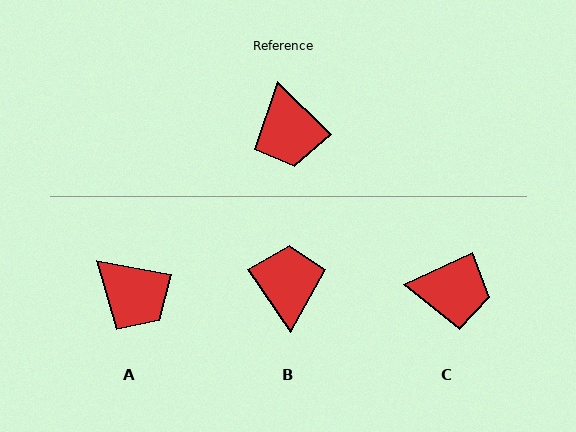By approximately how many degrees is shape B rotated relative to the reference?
Approximately 169 degrees counter-clockwise.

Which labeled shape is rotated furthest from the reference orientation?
B, about 169 degrees away.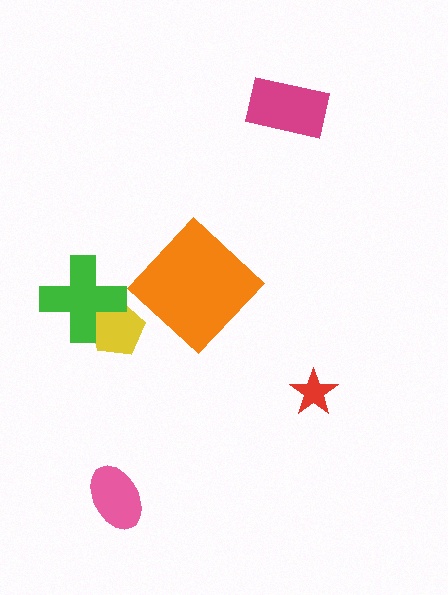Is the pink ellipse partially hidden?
No, no other shape covers it.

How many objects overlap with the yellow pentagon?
1 object overlaps with the yellow pentagon.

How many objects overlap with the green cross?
1 object overlaps with the green cross.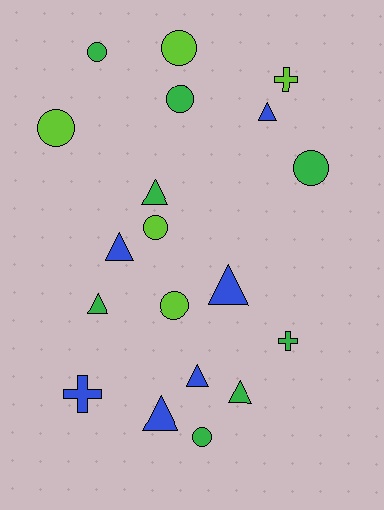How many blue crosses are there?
There is 1 blue cross.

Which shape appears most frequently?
Triangle, with 8 objects.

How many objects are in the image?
There are 19 objects.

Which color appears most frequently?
Green, with 8 objects.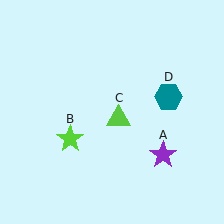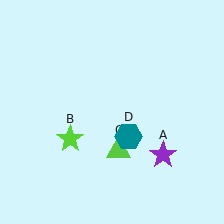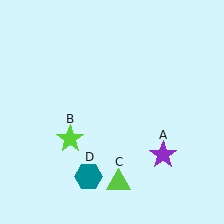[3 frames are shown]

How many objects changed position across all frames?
2 objects changed position: lime triangle (object C), teal hexagon (object D).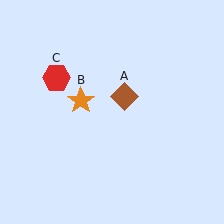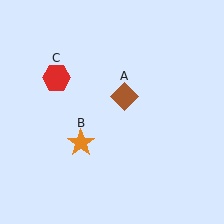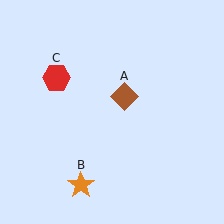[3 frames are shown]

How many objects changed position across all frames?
1 object changed position: orange star (object B).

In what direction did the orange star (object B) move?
The orange star (object B) moved down.